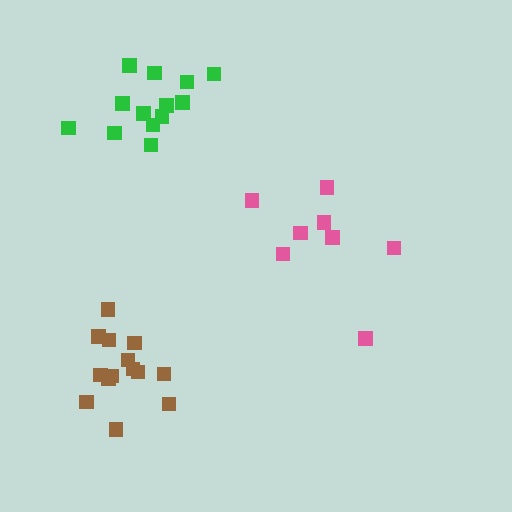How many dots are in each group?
Group 1: 8 dots, Group 2: 14 dots, Group 3: 13 dots (35 total).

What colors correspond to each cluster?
The clusters are colored: pink, brown, green.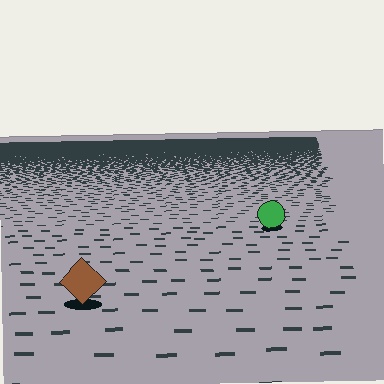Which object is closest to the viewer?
The brown diamond is closest. The texture marks near it are larger and more spread out.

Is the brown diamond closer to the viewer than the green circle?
Yes. The brown diamond is closer — you can tell from the texture gradient: the ground texture is coarser near it.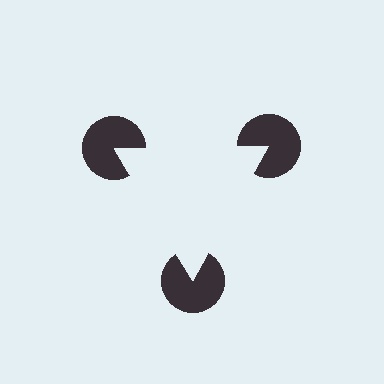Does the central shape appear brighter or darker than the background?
It typically appears slightly brighter than the background, even though no actual brightness change is drawn.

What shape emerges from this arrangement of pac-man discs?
An illusory triangle — its edges are inferred from the aligned wedge cuts in the pac-man discs, not physically drawn.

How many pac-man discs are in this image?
There are 3 — one at each vertex of the illusory triangle.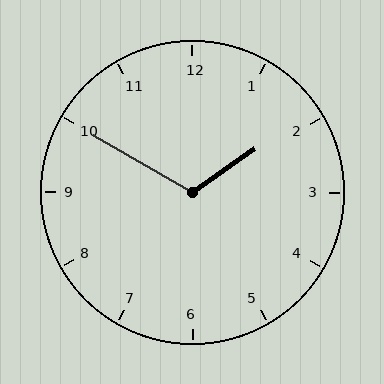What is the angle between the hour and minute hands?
Approximately 115 degrees.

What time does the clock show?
1:50.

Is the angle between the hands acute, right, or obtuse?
It is obtuse.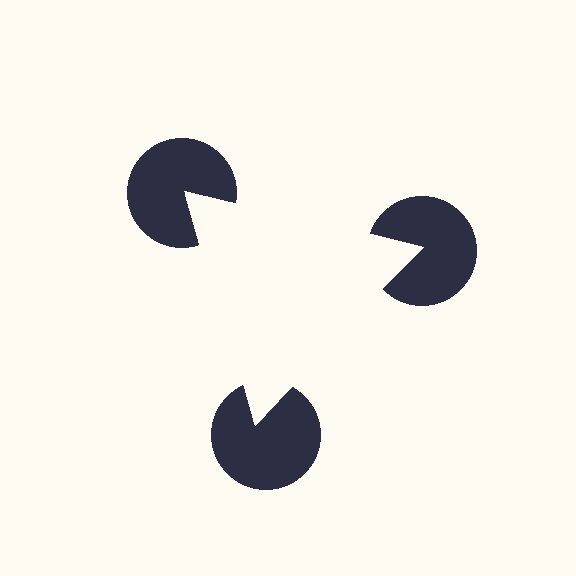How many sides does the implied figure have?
3 sides.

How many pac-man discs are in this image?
There are 3 — one at each vertex of the illusory triangle.